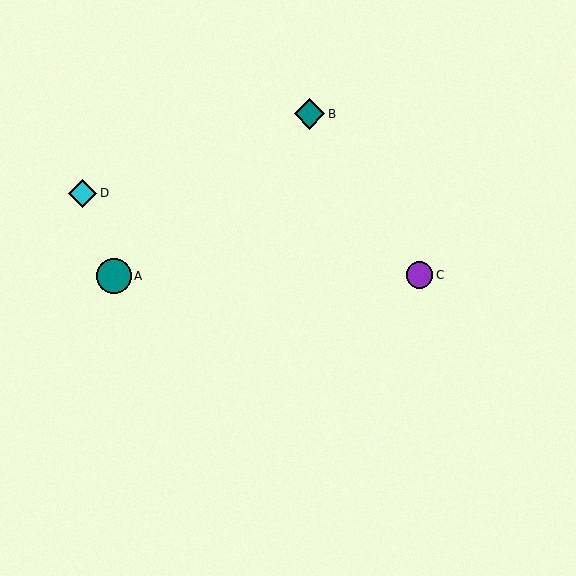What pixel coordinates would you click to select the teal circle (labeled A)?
Click at (114, 276) to select the teal circle A.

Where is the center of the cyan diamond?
The center of the cyan diamond is at (83, 193).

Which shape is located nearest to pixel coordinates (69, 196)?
The cyan diamond (labeled D) at (83, 193) is nearest to that location.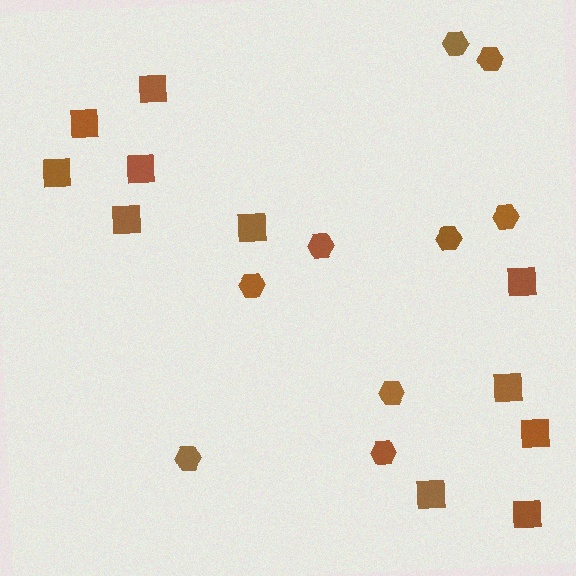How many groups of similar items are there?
There are 2 groups: one group of hexagons (9) and one group of squares (11).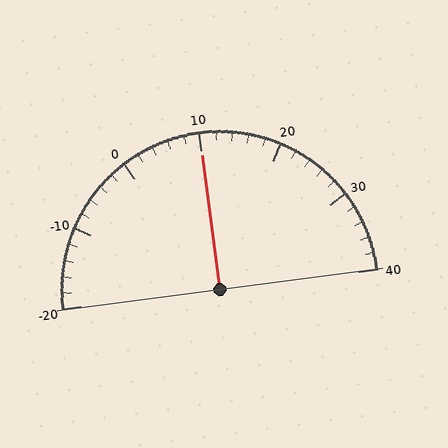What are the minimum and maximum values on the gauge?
The gauge ranges from -20 to 40.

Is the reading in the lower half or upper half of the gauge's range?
The reading is in the upper half of the range (-20 to 40).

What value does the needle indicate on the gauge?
The needle indicates approximately 10.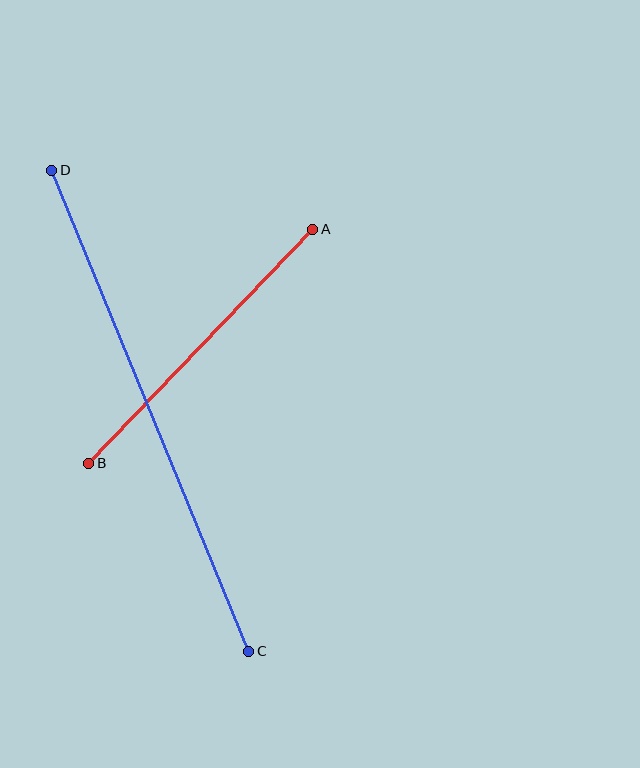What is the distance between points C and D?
The distance is approximately 520 pixels.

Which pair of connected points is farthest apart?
Points C and D are farthest apart.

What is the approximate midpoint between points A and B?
The midpoint is at approximately (201, 346) pixels.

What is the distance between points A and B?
The distance is approximately 324 pixels.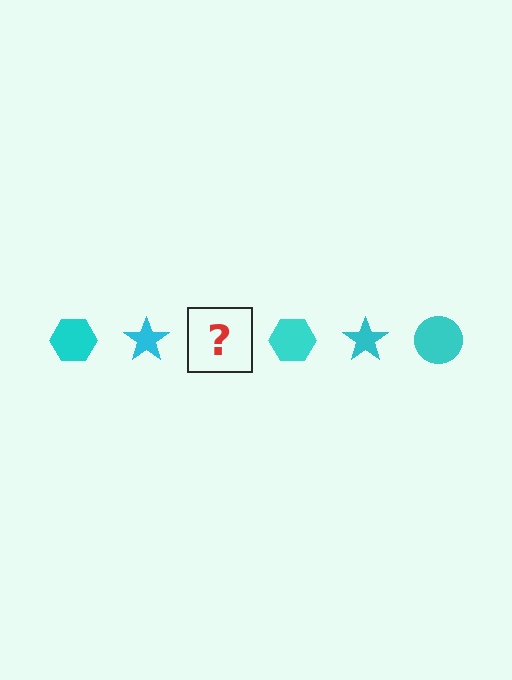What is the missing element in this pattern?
The missing element is a cyan circle.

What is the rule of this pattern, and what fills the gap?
The rule is that the pattern cycles through hexagon, star, circle shapes in cyan. The gap should be filled with a cyan circle.